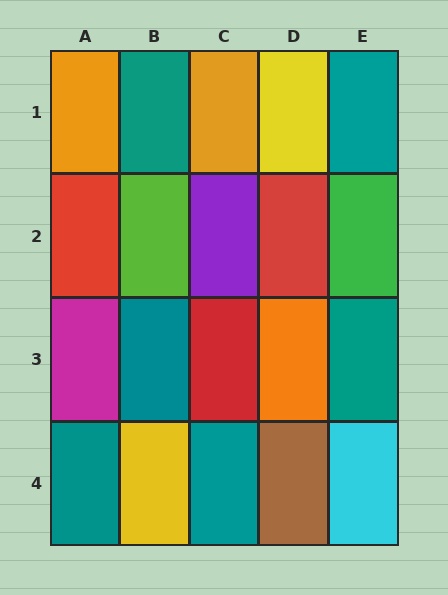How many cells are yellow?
2 cells are yellow.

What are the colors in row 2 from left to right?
Red, lime, purple, red, green.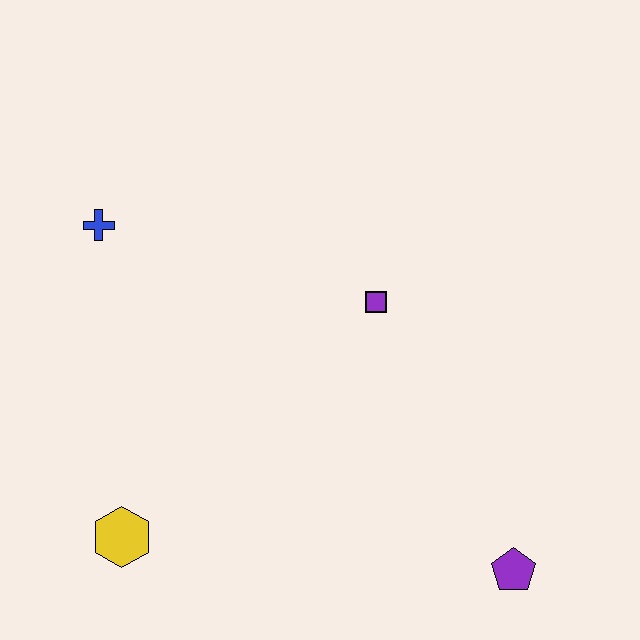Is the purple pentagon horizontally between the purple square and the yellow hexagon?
No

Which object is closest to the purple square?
The blue cross is closest to the purple square.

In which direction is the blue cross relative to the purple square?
The blue cross is to the left of the purple square.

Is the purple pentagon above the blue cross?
No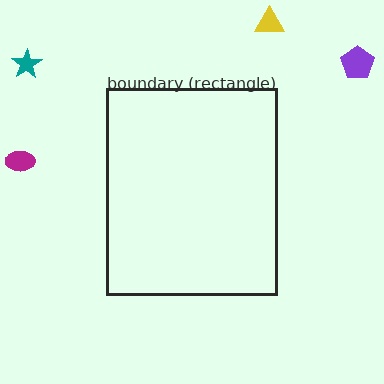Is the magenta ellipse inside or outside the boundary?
Outside.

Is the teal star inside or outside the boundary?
Outside.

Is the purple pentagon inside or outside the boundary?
Outside.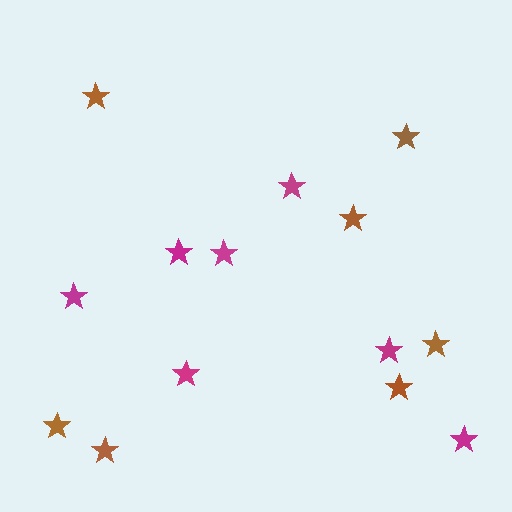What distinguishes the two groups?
There are 2 groups: one group of magenta stars (7) and one group of brown stars (7).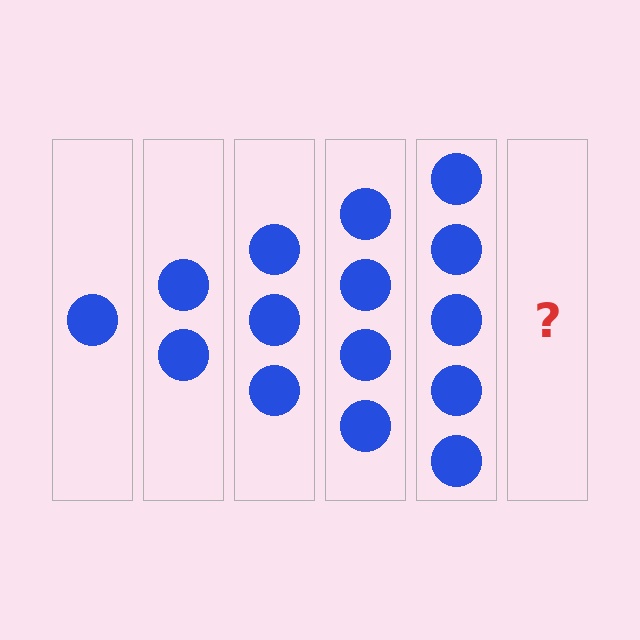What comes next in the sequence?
The next element should be 6 circles.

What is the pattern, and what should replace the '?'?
The pattern is that each step adds one more circle. The '?' should be 6 circles.